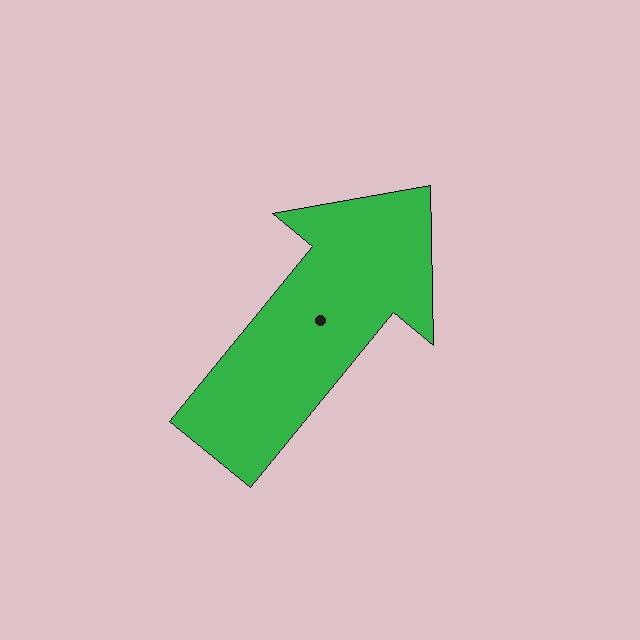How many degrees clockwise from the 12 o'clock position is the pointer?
Approximately 39 degrees.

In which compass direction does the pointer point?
Northeast.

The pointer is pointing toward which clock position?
Roughly 1 o'clock.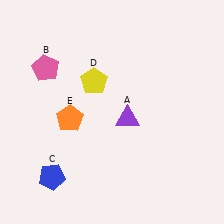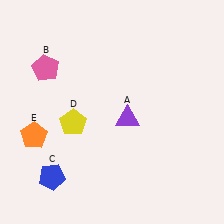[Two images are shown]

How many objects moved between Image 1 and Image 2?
2 objects moved between the two images.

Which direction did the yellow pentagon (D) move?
The yellow pentagon (D) moved down.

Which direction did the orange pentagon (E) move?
The orange pentagon (E) moved left.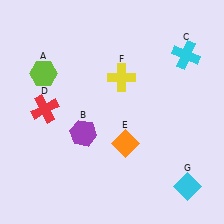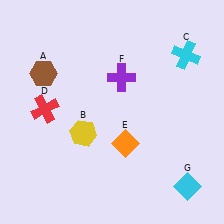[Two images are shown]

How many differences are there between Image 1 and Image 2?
There are 3 differences between the two images.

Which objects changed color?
A changed from lime to brown. B changed from purple to yellow. F changed from yellow to purple.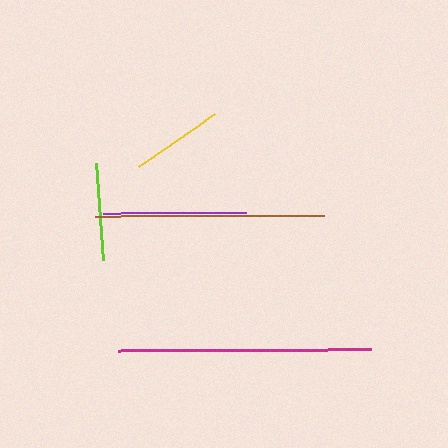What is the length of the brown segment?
The brown segment is approximately 229 pixels long.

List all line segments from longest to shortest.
From longest to shortest: magenta, brown, purple, lime, yellow.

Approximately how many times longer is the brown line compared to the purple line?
The brown line is approximately 1.6 times the length of the purple line.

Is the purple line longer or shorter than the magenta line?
The magenta line is longer than the purple line.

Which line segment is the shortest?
The yellow line is the shortest at approximately 93 pixels.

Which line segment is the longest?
The magenta line is the longest at approximately 253 pixels.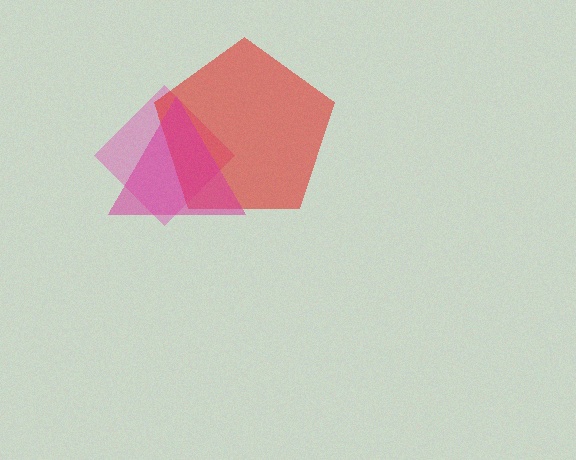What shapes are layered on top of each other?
The layered shapes are: a pink diamond, a red pentagon, a magenta triangle.